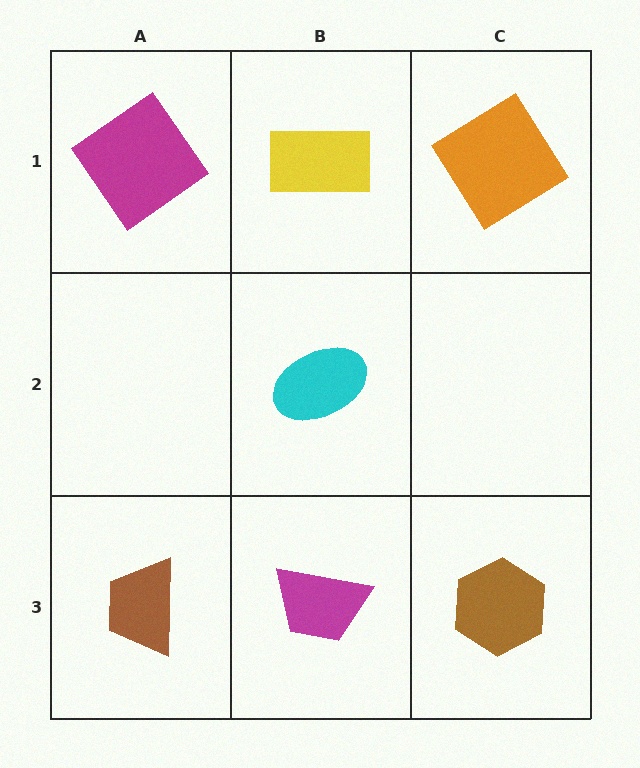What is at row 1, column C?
An orange diamond.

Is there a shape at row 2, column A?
No, that cell is empty.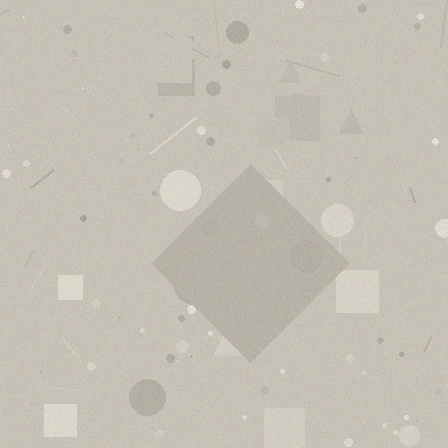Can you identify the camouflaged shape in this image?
The camouflaged shape is a diamond.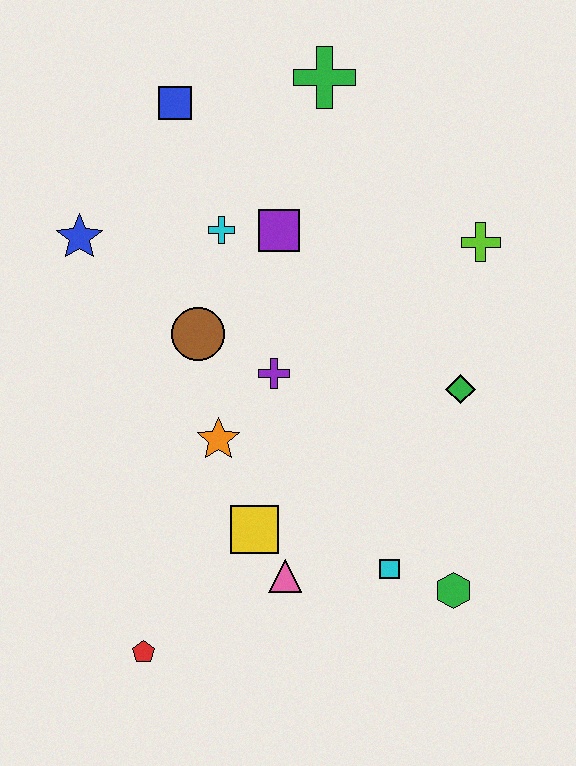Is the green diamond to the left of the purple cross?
No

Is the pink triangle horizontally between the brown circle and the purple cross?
No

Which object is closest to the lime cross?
The green diamond is closest to the lime cross.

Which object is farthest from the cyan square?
The blue square is farthest from the cyan square.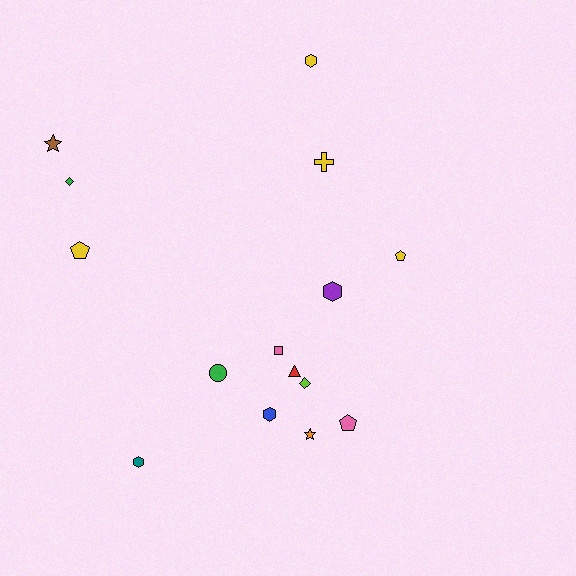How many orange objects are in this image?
There is 1 orange object.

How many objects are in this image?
There are 15 objects.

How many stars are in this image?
There are 2 stars.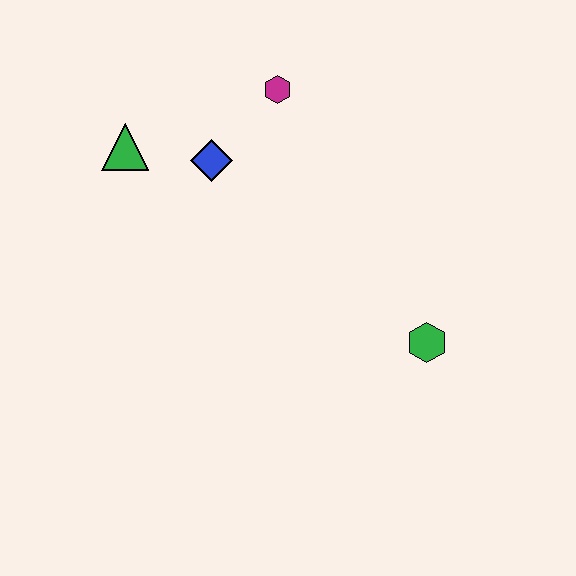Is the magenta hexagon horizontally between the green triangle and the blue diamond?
No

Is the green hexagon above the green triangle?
No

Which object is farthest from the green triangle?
The green hexagon is farthest from the green triangle.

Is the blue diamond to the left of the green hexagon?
Yes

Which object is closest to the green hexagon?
The blue diamond is closest to the green hexagon.